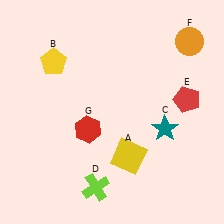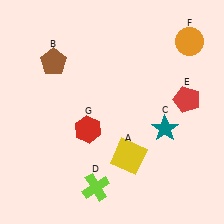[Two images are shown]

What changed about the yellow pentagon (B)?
In Image 1, B is yellow. In Image 2, it changed to brown.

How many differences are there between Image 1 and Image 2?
There is 1 difference between the two images.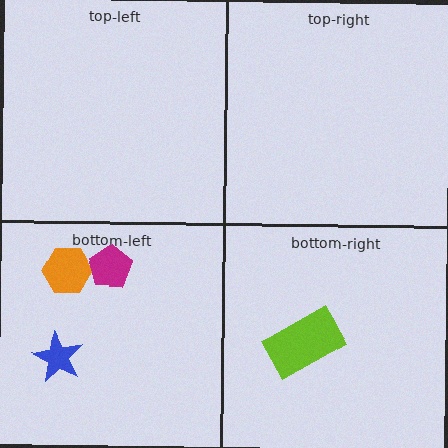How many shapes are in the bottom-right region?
1.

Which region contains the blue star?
The bottom-left region.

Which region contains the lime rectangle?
The bottom-right region.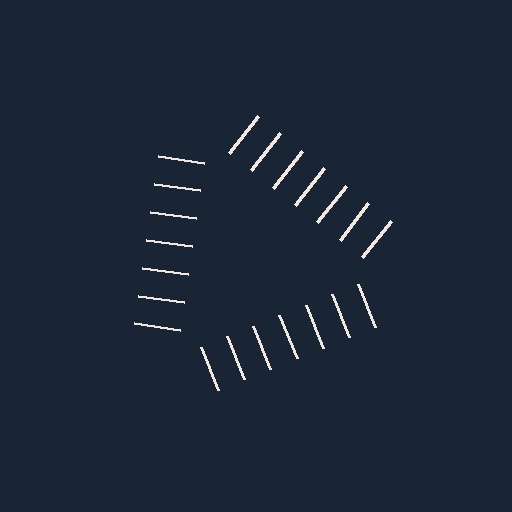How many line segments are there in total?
21 — 7 along each of the 3 edges.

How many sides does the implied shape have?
3 sides — the line-ends trace a triangle.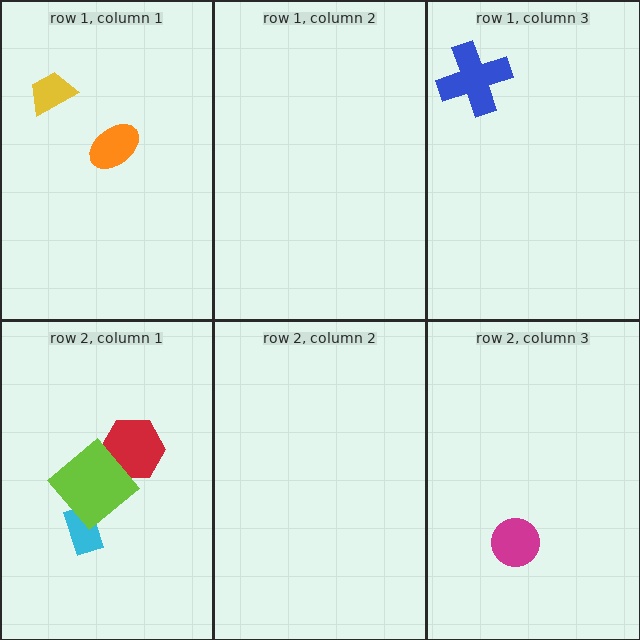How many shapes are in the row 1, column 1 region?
2.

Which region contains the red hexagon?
The row 2, column 1 region.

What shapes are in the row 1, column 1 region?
The yellow trapezoid, the orange ellipse.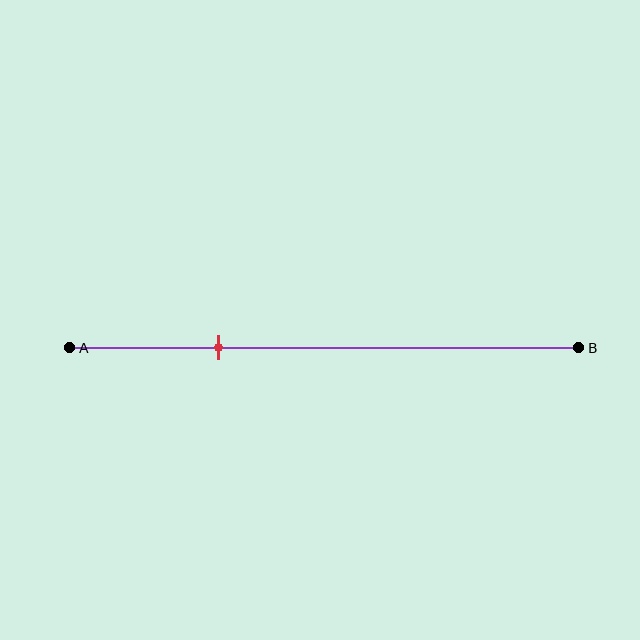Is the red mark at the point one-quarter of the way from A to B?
No, the mark is at about 30% from A, not at the 25% one-quarter point.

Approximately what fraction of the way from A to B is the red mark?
The red mark is approximately 30% of the way from A to B.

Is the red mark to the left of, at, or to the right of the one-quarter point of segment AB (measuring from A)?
The red mark is to the right of the one-quarter point of segment AB.